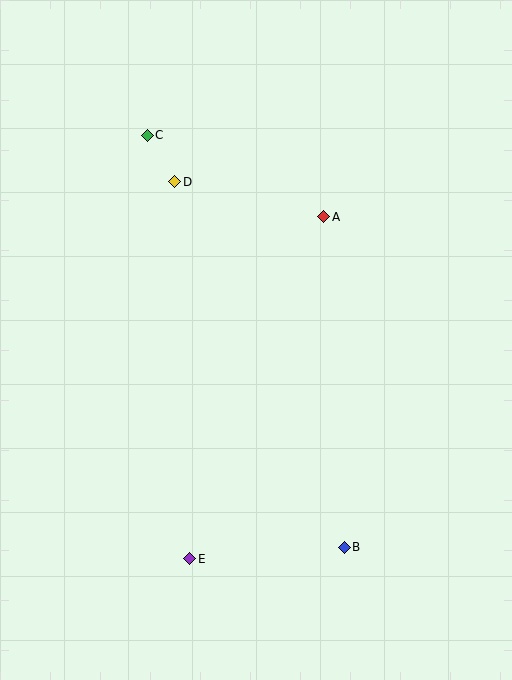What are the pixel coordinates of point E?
Point E is at (190, 559).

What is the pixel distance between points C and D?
The distance between C and D is 54 pixels.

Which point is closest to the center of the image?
Point A at (324, 217) is closest to the center.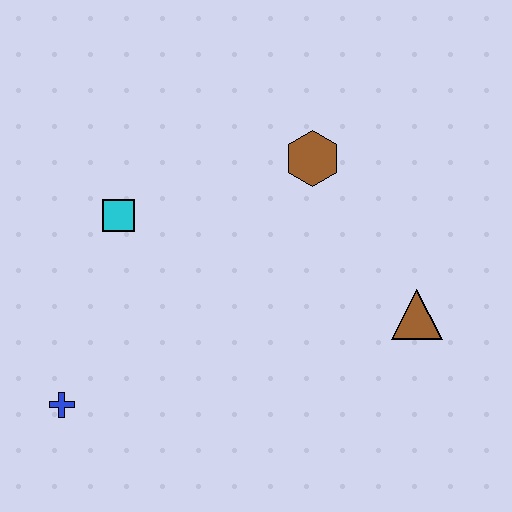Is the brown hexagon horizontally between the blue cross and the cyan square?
No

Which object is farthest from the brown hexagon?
The blue cross is farthest from the brown hexagon.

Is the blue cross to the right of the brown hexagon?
No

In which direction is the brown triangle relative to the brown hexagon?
The brown triangle is below the brown hexagon.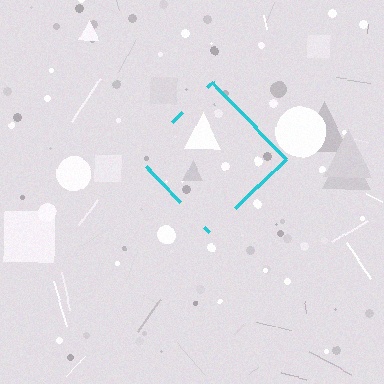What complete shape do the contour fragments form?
The contour fragments form a diamond.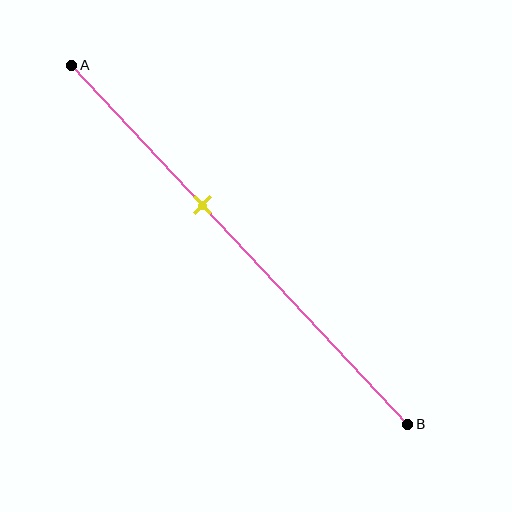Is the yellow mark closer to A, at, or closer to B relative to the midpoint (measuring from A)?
The yellow mark is closer to point A than the midpoint of segment AB.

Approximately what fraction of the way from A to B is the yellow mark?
The yellow mark is approximately 40% of the way from A to B.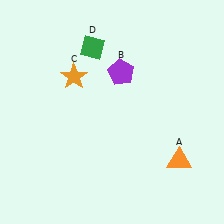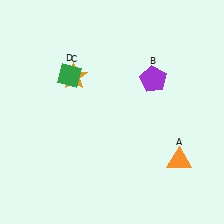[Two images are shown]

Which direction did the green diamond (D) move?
The green diamond (D) moved down.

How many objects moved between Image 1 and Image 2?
2 objects moved between the two images.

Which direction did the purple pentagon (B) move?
The purple pentagon (B) moved right.